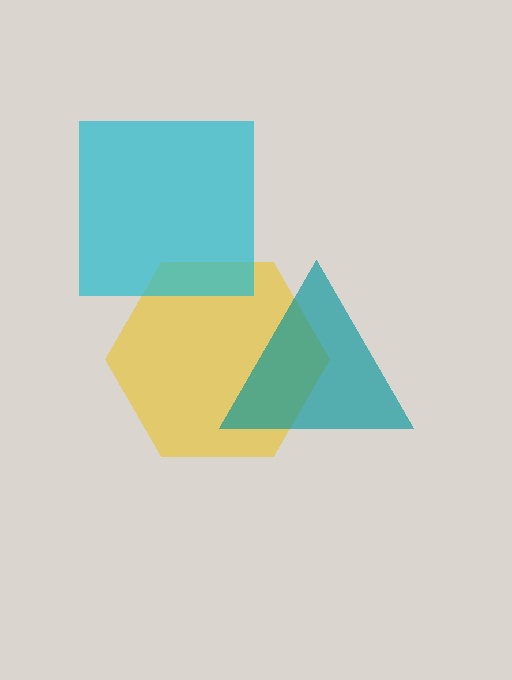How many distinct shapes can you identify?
There are 3 distinct shapes: a yellow hexagon, a teal triangle, a cyan square.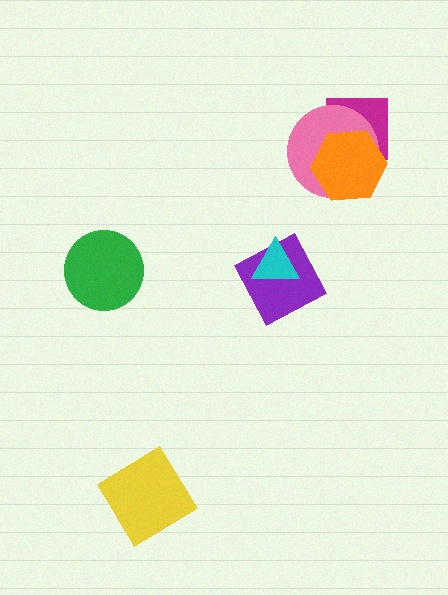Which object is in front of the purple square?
The cyan triangle is in front of the purple square.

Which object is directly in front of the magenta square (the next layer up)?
The pink circle is directly in front of the magenta square.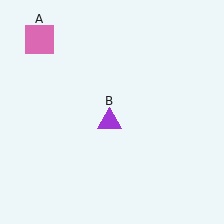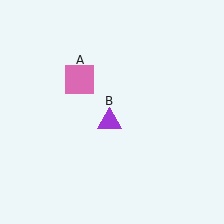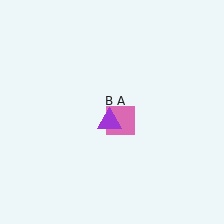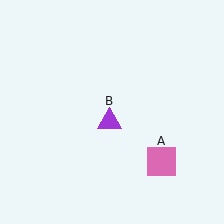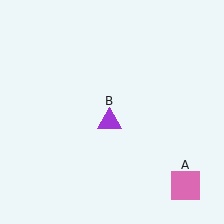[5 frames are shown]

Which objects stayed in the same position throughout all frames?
Purple triangle (object B) remained stationary.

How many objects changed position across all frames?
1 object changed position: pink square (object A).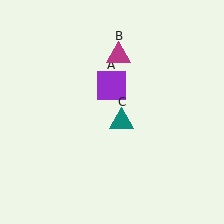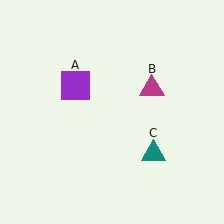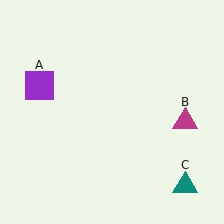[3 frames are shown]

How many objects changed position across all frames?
3 objects changed position: purple square (object A), magenta triangle (object B), teal triangle (object C).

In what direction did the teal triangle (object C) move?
The teal triangle (object C) moved down and to the right.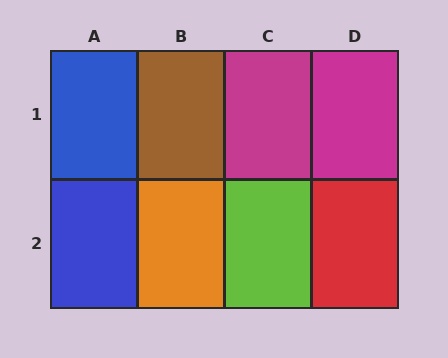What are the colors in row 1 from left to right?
Blue, brown, magenta, magenta.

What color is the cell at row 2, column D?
Red.